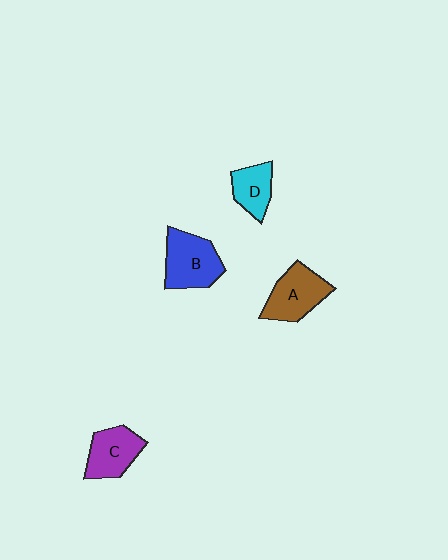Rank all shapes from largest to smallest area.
From largest to smallest: B (blue), A (brown), C (purple), D (cyan).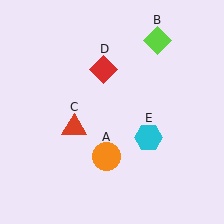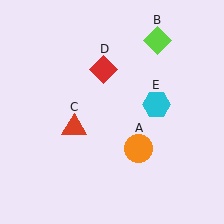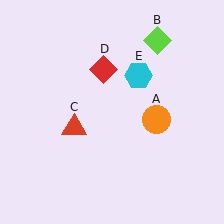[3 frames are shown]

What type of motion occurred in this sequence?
The orange circle (object A), cyan hexagon (object E) rotated counterclockwise around the center of the scene.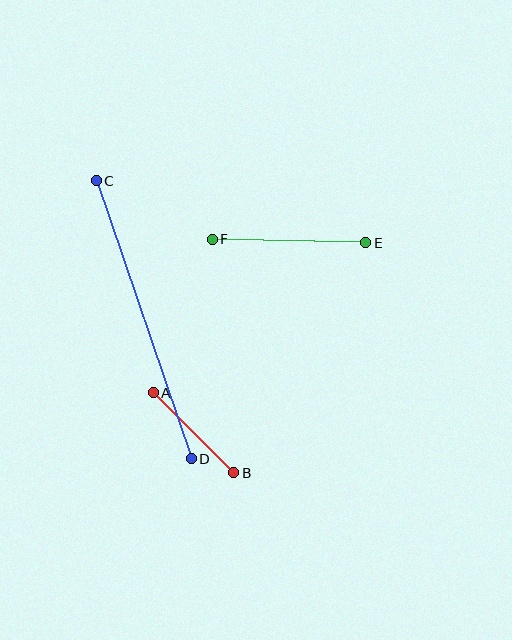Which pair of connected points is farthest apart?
Points C and D are farthest apart.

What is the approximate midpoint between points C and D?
The midpoint is at approximately (144, 320) pixels.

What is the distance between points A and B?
The distance is approximately 113 pixels.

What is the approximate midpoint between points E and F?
The midpoint is at approximately (289, 241) pixels.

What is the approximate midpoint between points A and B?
The midpoint is at approximately (193, 433) pixels.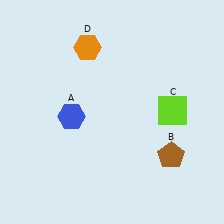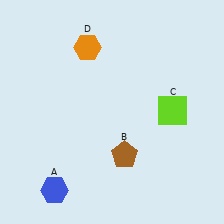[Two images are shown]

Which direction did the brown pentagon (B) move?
The brown pentagon (B) moved left.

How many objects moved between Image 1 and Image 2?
2 objects moved between the two images.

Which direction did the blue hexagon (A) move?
The blue hexagon (A) moved down.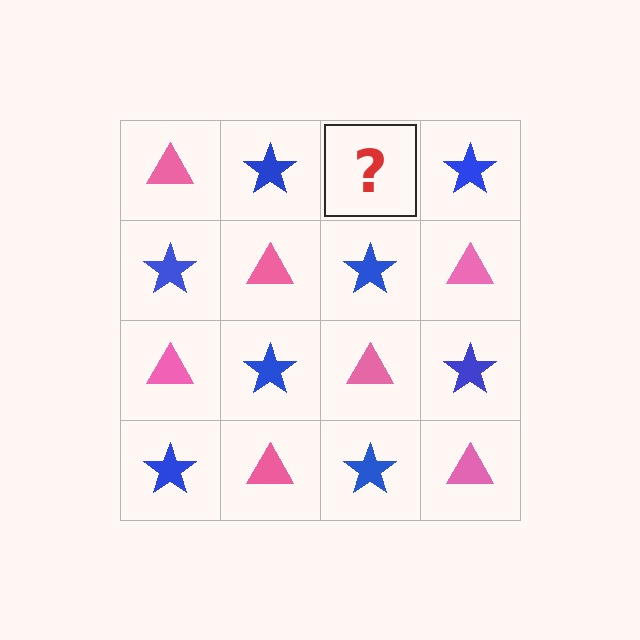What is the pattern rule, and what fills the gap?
The rule is that it alternates pink triangle and blue star in a checkerboard pattern. The gap should be filled with a pink triangle.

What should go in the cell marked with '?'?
The missing cell should contain a pink triangle.